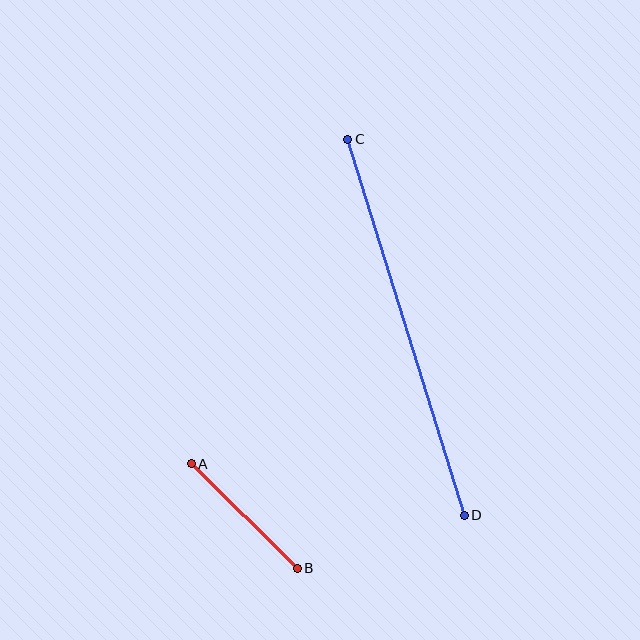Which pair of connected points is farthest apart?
Points C and D are farthest apart.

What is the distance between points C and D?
The distance is approximately 393 pixels.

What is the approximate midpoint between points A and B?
The midpoint is at approximately (244, 516) pixels.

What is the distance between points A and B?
The distance is approximately 149 pixels.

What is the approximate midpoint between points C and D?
The midpoint is at approximately (406, 327) pixels.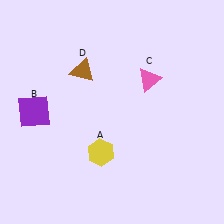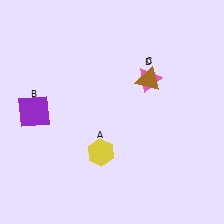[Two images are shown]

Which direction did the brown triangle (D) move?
The brown triangle (D) moved right.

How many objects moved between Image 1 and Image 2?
1 object moved between the two images.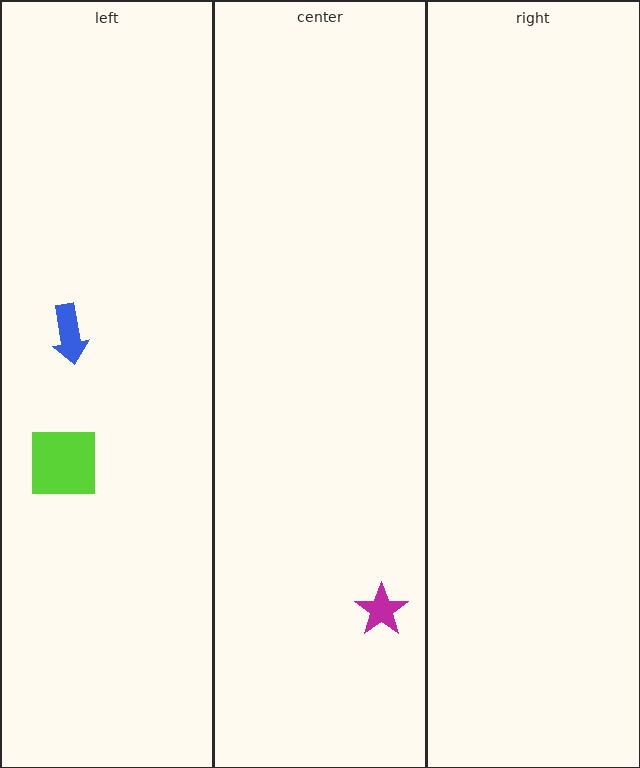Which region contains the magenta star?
The center region.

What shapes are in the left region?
The blue arrow, the lime square.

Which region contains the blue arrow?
The left region.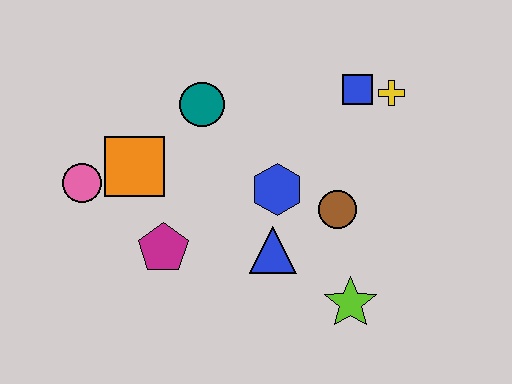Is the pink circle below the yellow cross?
Yes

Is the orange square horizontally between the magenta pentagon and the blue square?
No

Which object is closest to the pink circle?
The orange square is closest to the pink circle.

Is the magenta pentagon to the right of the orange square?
Yes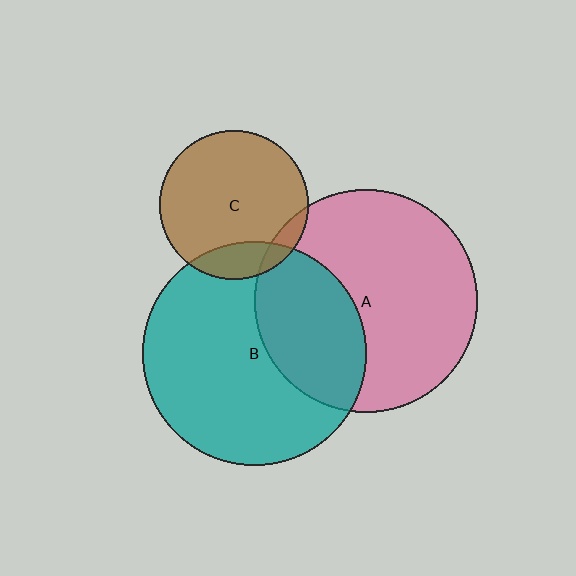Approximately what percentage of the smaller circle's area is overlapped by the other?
Approximately 10%.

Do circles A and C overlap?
Yes.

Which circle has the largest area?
Circle B (teal).